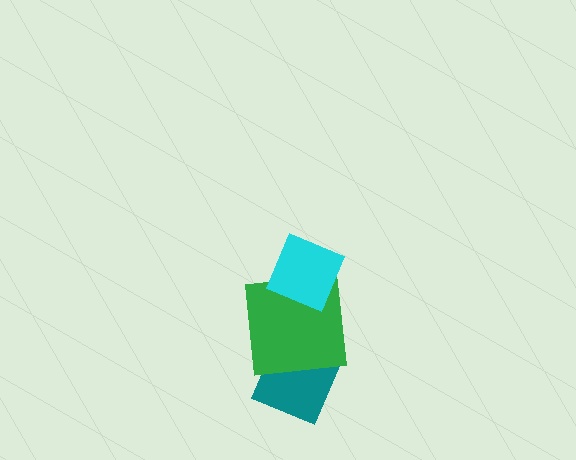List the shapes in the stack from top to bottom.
From top to bottom: the cyan diamond, the green square, the teal diamond.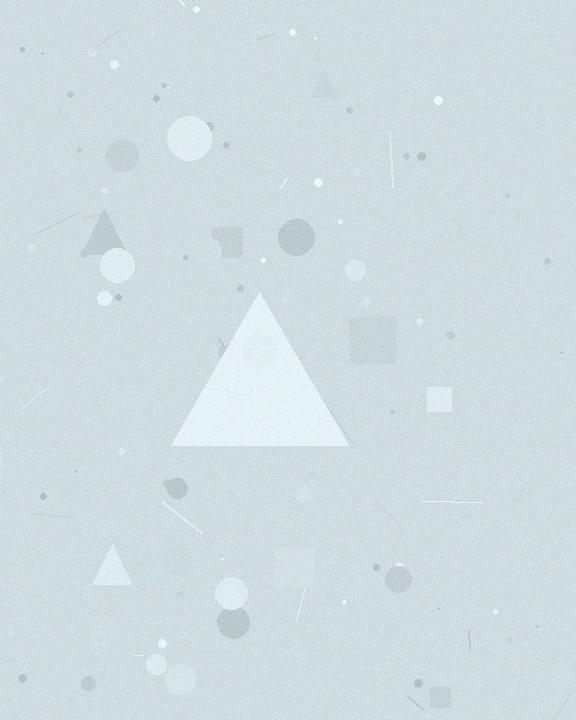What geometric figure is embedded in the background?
A triangle is embedded in the background.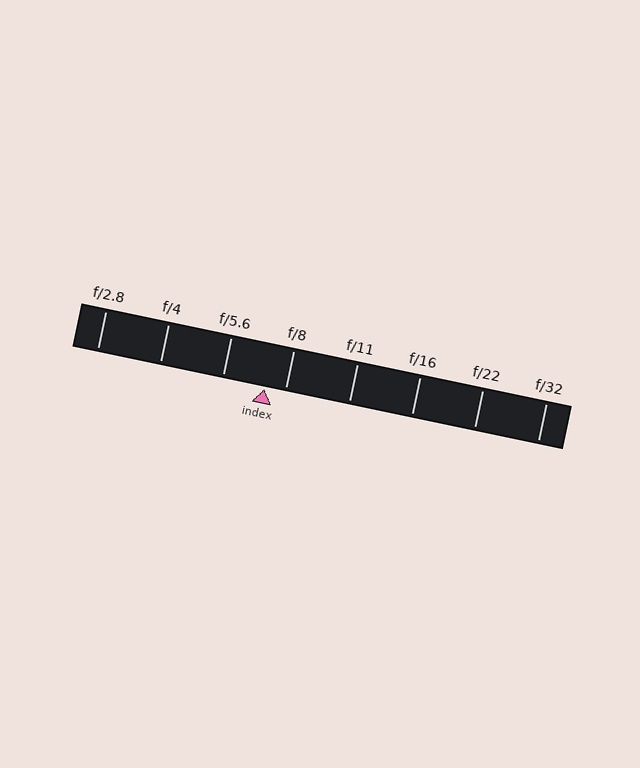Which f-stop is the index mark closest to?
The index mark is closest to f/8.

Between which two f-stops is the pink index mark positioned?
The index mark is between f/5.6 and f/8.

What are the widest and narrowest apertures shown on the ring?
The widest aperture shown is f/2.8 and the narrowest is f/32.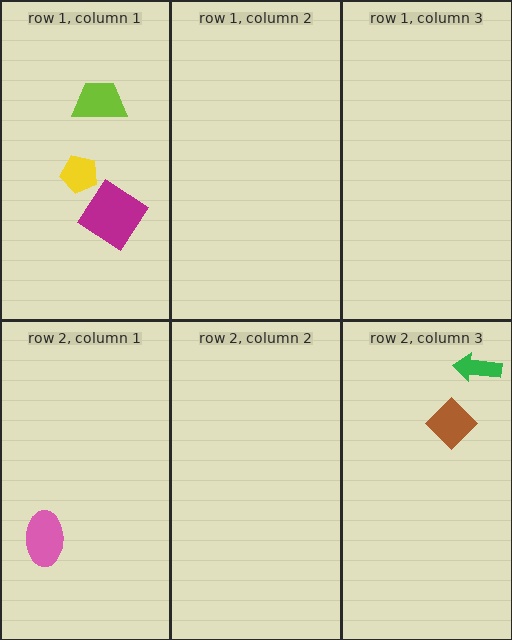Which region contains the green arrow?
The row 2, column 3 region.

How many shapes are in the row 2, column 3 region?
2.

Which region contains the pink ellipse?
The row 2, column 1 region.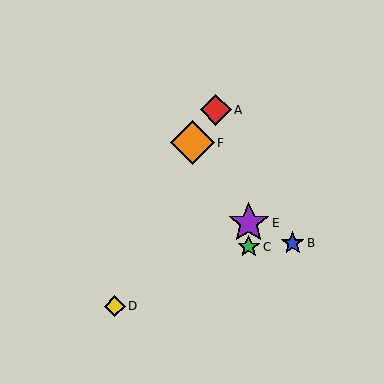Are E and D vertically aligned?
No, E is at x≈249 and D is at x≈115.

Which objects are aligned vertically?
Objects C, E are aligned vertically.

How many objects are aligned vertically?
2 objects (C, E) are aligned vertically.